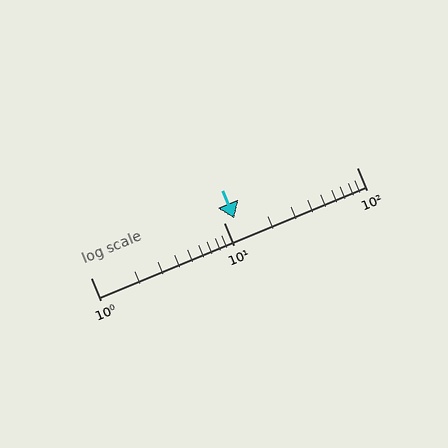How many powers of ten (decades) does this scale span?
The scale spans 2 decades, from 1 to 100.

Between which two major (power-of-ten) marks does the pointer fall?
The pointer is between 10 and 100.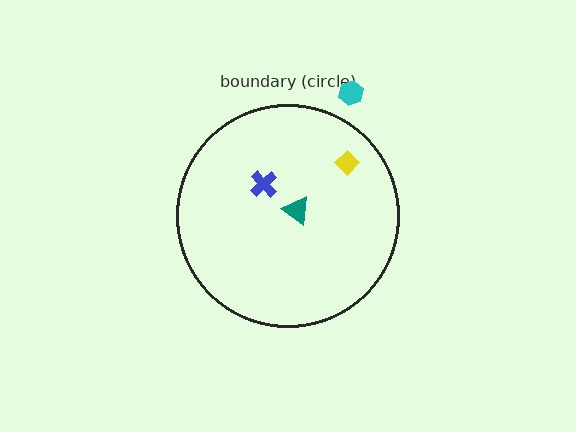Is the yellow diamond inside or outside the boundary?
Inside.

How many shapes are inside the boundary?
3 inside, 1 outside.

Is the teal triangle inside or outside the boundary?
Inside.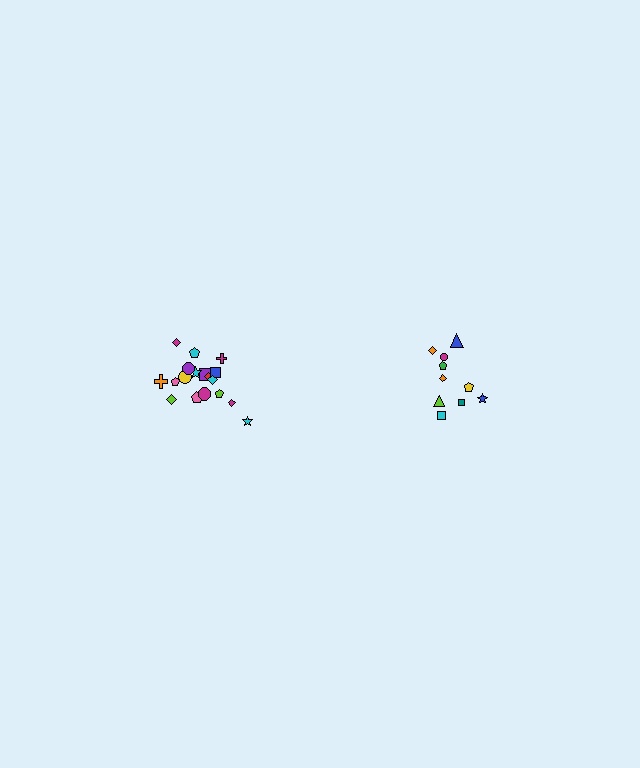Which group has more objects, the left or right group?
The left group.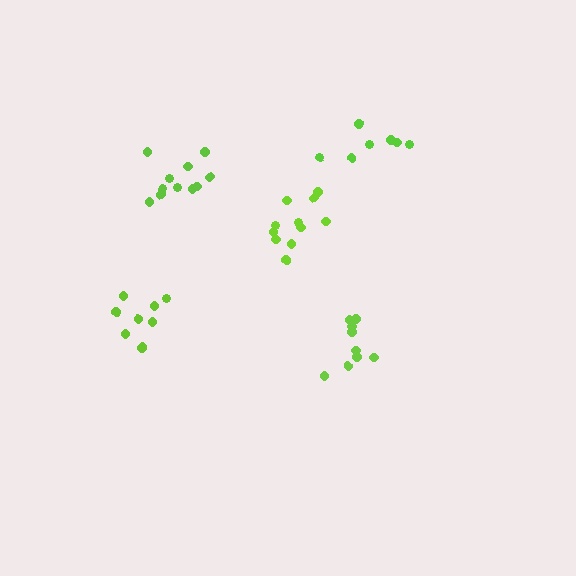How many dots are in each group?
Group 1: 9 dots, Group 2: 9 dots, Group 3: 11 dots, Group 4: 7 dots, Group 5: 11 dots (47 total).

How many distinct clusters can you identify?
There are 5 distinct clusters.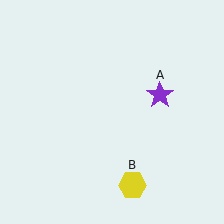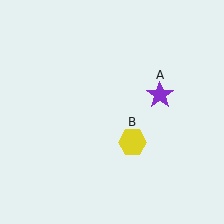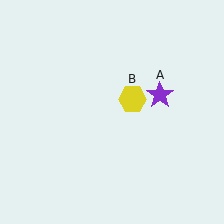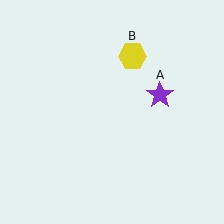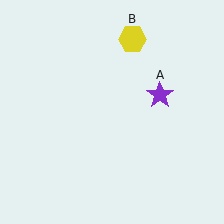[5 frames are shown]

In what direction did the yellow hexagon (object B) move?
The yellow hexagon (object B) moved up.